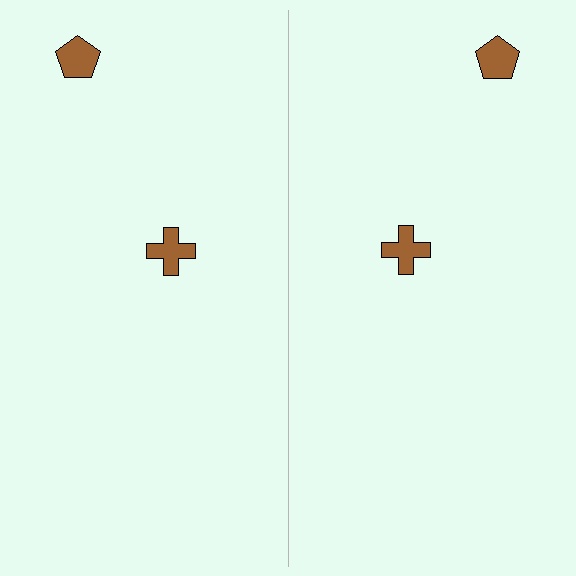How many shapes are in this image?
There are 4 shapes in this image.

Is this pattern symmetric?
Yes, this pattern has bilateral (reflection) symmetry.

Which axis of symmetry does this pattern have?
The pattern has a vertical axis of symmetry running through the center of the image.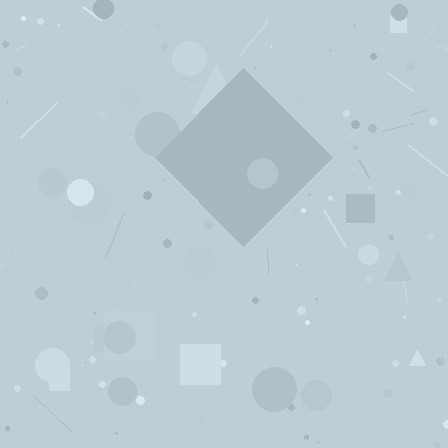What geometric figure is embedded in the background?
A diamond is embedded in the background.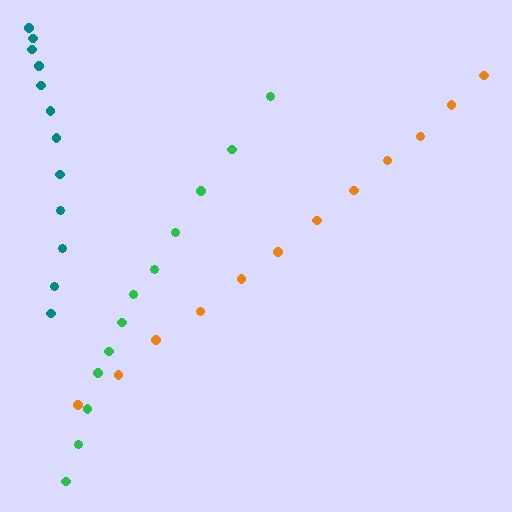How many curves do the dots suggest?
There are 3 distinct paths.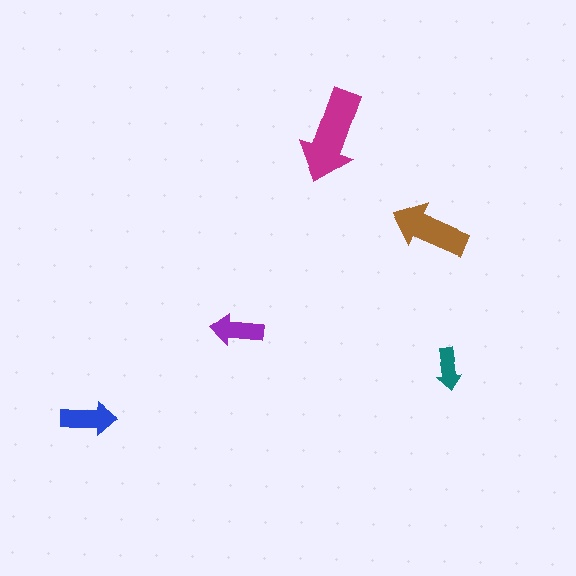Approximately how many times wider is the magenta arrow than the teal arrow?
About 2 times wider.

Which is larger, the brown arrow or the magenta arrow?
The magenta one.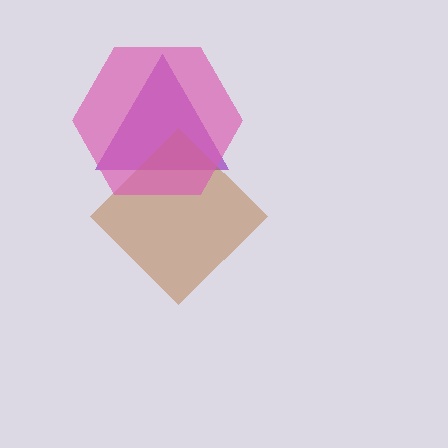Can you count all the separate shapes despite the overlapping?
Yes, there are 3 separate shapes.